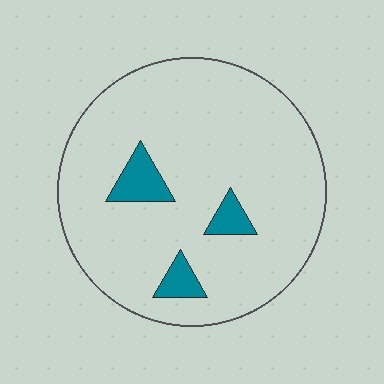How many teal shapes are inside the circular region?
3.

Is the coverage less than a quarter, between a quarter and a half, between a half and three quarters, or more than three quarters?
Less than a quarter.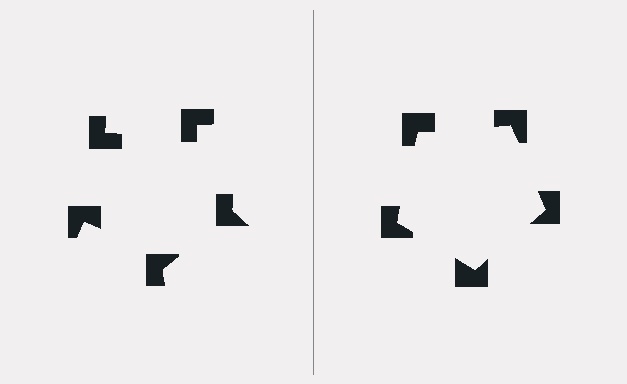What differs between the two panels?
The notched squares are positioned identically on both sides; only the wedge orientations differ. On the right they align to a pentagon; on the left they are misaligned.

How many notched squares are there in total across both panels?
10 — 5 on each side.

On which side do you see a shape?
An illusory pentagon appears on the right side. On the left side the wedge cuts are rotated, so no coherent shape forms.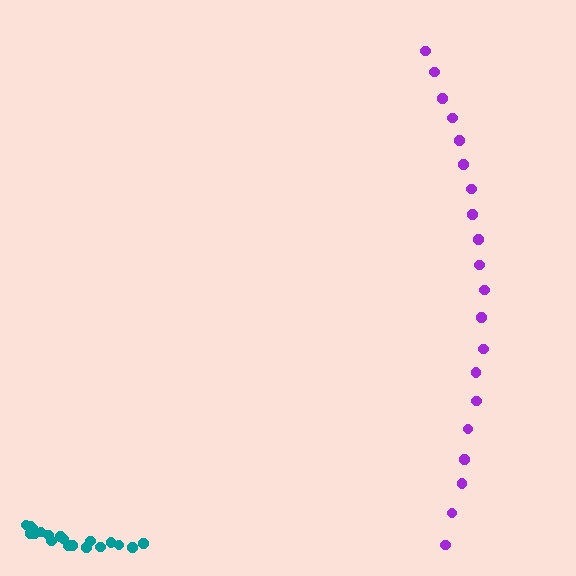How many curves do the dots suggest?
There are 2 distinct paths.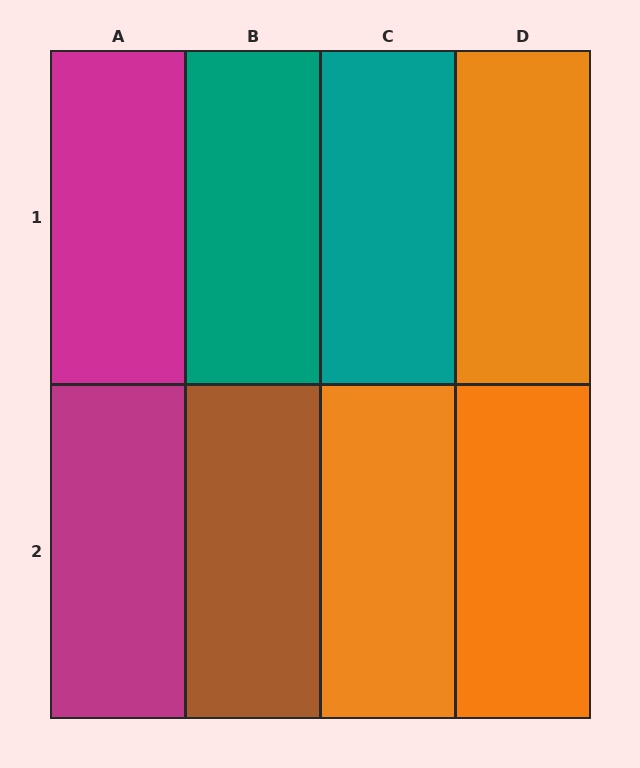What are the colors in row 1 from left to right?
Magenta, teal, teal, orange.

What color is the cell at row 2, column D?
Orange.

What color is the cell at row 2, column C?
Orange.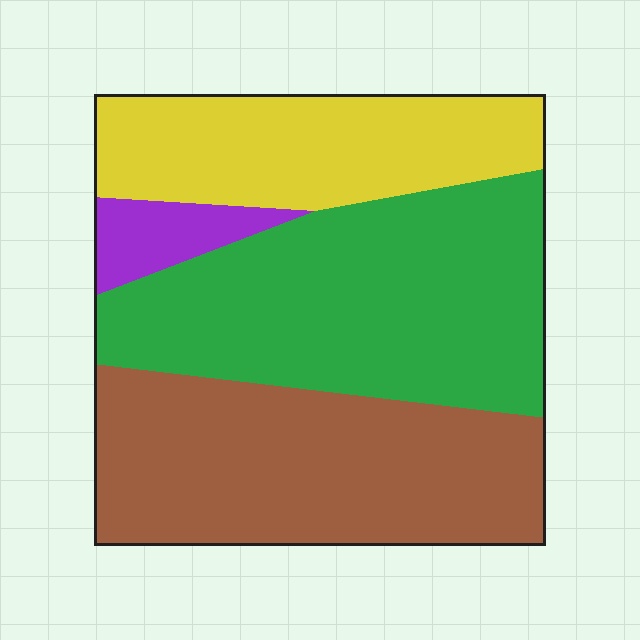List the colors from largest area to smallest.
From largest to smallest: green, brown, yellow, purple.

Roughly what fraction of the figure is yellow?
Yellow covers roughly 25% of the figure.